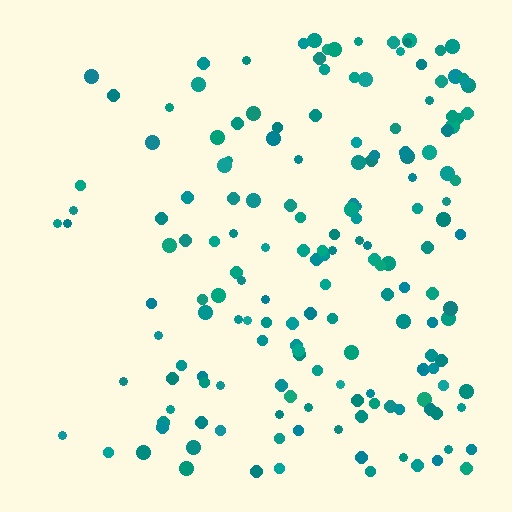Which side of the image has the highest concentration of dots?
The right.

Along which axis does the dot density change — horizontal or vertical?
Horizontal.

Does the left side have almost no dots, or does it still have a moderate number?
Still a moderate number, just noticeably fewer than the right.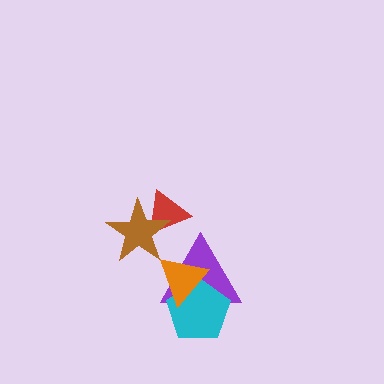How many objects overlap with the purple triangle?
2 objects overlap with the purple triangle.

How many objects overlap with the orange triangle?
2 objects overlap with the orange triangle.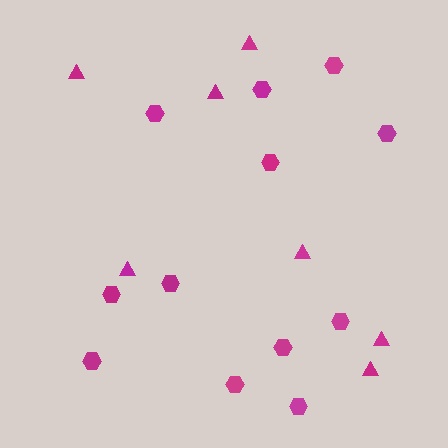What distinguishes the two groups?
There are 2 groups: one group of hexagons (12) and one group of triangles (7).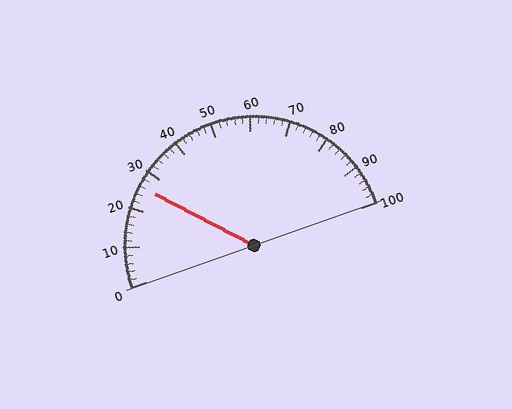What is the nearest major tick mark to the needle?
The nearest major tick mark is 30.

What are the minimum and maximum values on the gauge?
The gauge ranges from 0 to 100.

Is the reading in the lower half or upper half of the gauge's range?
The reading is in the lower half of the range (0 to 100).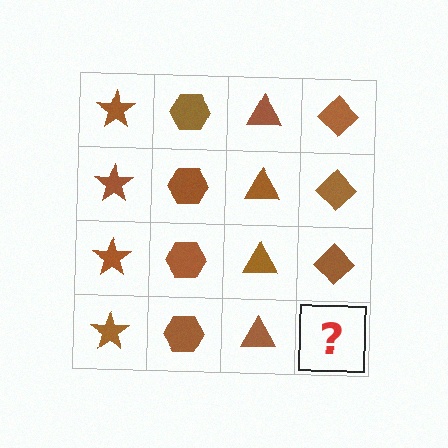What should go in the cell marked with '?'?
The missing cell should contain a brown diamond.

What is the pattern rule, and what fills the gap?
The rule is that each column has a consistent shape. The gap should be filled with a brown diamond.